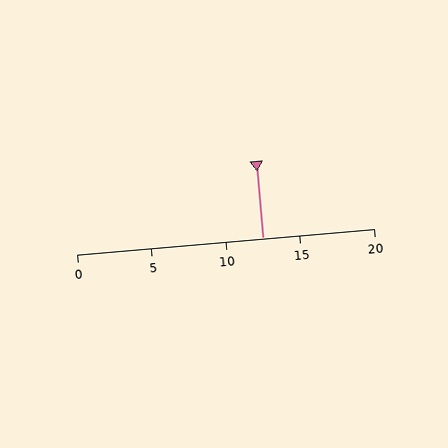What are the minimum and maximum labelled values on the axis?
The axis runs from 0 to 20.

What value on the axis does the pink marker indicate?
The marker indicates approximately 12.5.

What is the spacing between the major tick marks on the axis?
The major ticks are spaced 5 apart.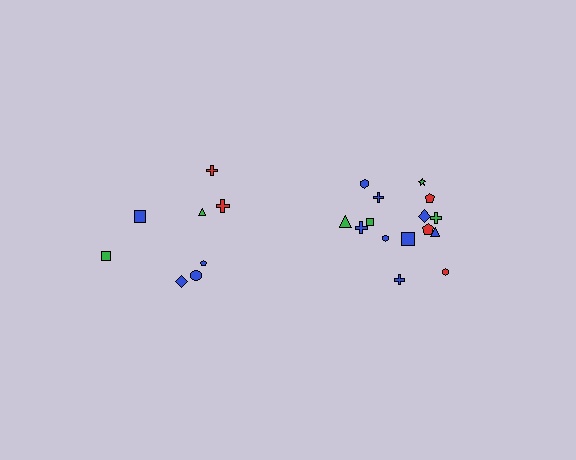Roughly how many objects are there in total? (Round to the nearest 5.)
Roughly 25 objects in total.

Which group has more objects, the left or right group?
The right group.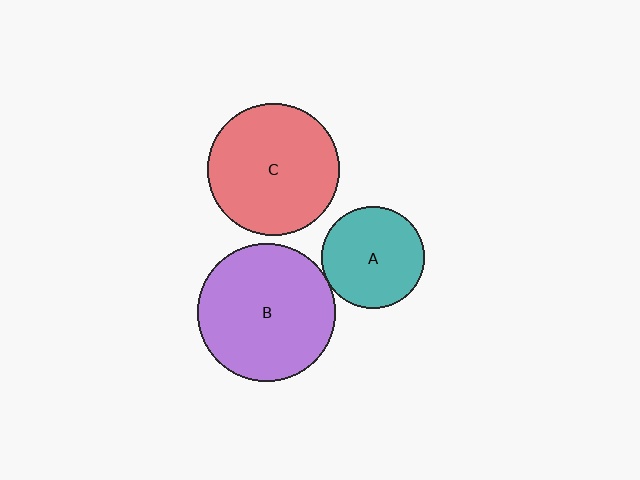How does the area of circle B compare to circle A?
Approximately 1.8 times.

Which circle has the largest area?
Circle B (purple).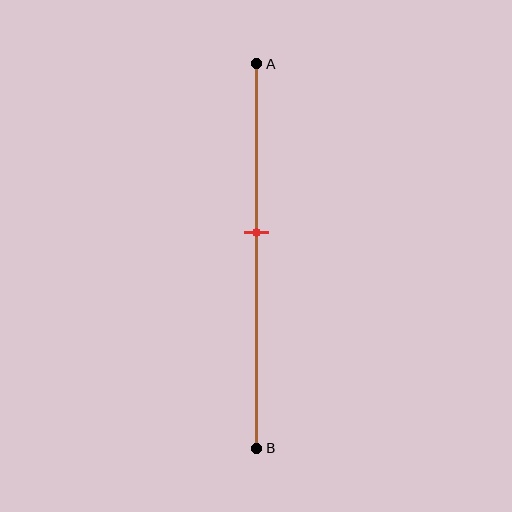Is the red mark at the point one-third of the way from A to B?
No, the mark is at about 45% from A, not at the 33% one-third point.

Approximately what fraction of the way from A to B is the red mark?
The red mark is approximately 45% of the way from A to B.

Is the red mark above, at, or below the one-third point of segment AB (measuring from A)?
The red mark is below the one-third point of segment AB.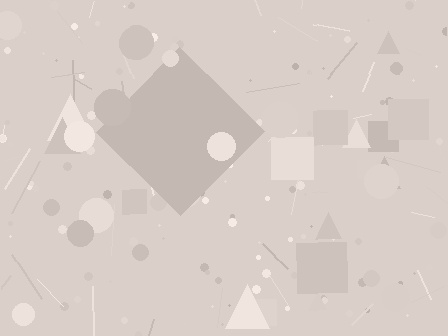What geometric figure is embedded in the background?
A diamond is embedded in the background.